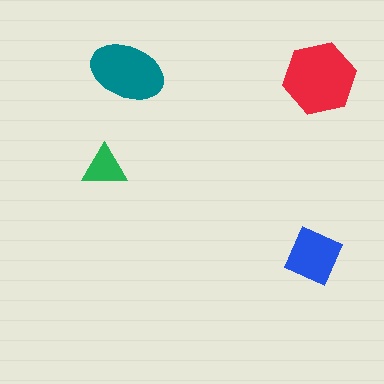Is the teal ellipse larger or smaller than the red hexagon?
Smaller.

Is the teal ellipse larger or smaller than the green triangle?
Larger.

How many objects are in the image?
There are 4 objects in the image.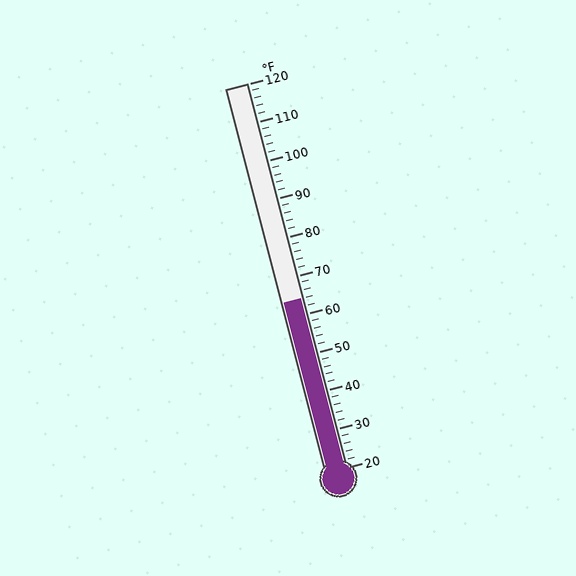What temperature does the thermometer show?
The thermometer shows approximately 64°F.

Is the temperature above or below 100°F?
The temperature is below 100°F.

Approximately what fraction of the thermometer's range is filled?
The thermometer is filled to approximately 45% of its range.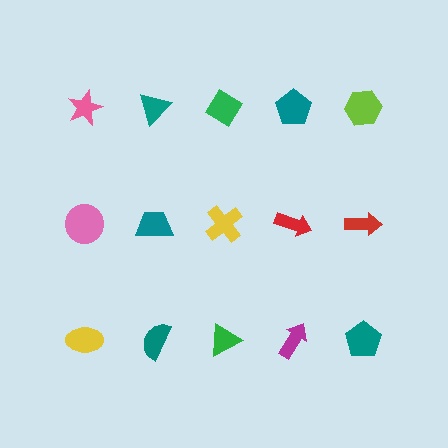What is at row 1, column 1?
A pink star.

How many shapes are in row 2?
5 shapes.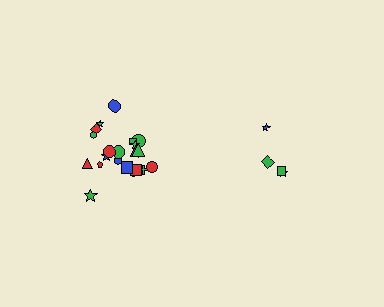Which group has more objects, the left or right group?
The left group.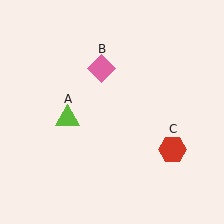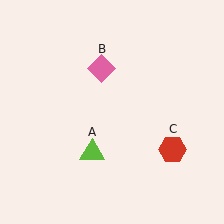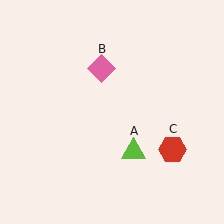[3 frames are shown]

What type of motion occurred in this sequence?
The lime triangle (object A) rotated counterclockwise around the center of the scene.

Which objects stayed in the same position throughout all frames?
Pink diamond (object B) and red hexagon (object C) remained stationary.